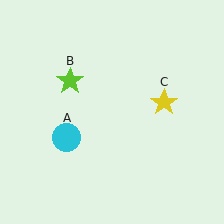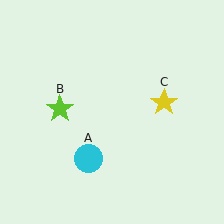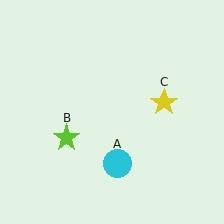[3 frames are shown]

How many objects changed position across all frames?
2 objects changed position: cyan circle (object A), lime star (object B).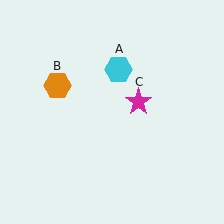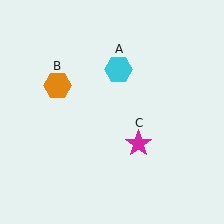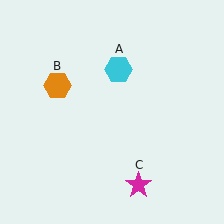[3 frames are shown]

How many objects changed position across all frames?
1 object changed position: magenta star (object C).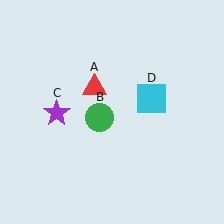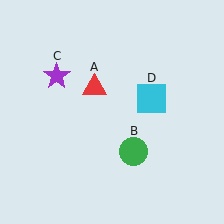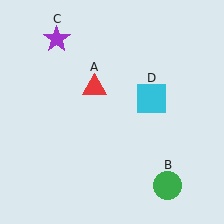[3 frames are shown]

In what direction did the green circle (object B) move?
The green circle (object B) moved down and to the right.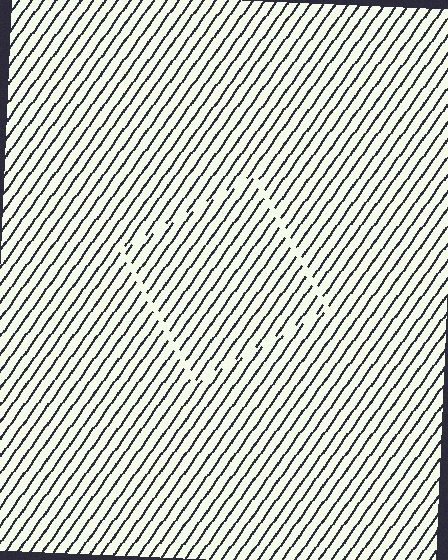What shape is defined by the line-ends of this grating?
An illusory square. The interior of the shape contains the same grating, shifted by half a period — the contour is defined by the phase discontinuity where line-ends from the inner and outer gratings abut.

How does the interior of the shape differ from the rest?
The interior of the shape contains the same grating, shifted by half a period — the contour is defined by the phase discontinuity where line-ends from the inner and outer gratings abut.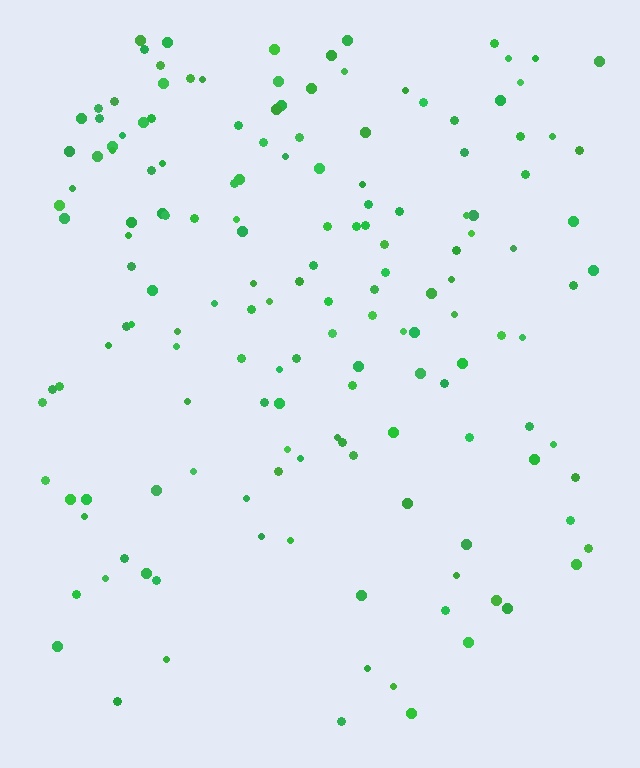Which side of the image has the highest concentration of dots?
The top.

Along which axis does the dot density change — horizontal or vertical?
Vertical.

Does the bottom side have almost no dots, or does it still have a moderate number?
Still a moderate number, just noticeably fewer than the top.